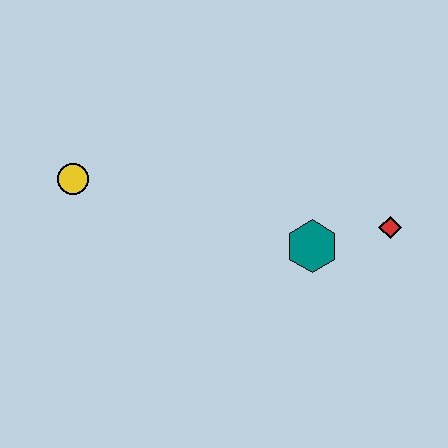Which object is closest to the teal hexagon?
The red diamond is closest to the teal hexagon.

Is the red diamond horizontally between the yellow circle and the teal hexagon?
No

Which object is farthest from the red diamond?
The yellow circle is farthest from the red diamond.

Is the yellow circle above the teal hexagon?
Yes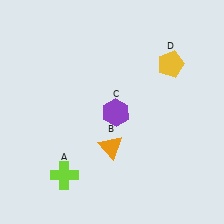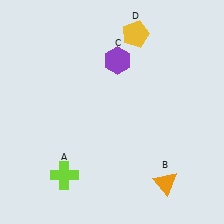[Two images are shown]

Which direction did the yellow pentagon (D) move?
The yellow pentagon (D) moved left.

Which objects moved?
The objects that moved are: the orange triangle (B), the purple hexagon (C), the yellow pentagon (D).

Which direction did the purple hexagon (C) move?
The purple hexagon (C) moved up.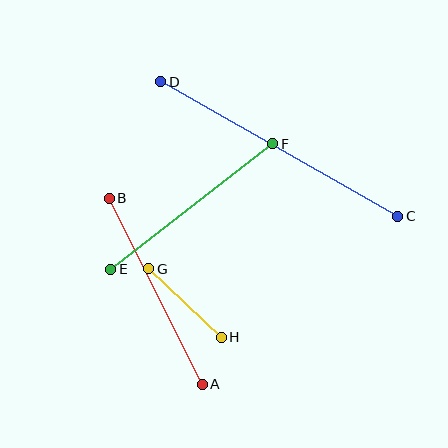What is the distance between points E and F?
The distance is approximately 205 pixels.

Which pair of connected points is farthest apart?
Points C and D are farthest apart.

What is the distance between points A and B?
The distance is approximately 208 pixels.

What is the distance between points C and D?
The distance is approximately 272 pixels.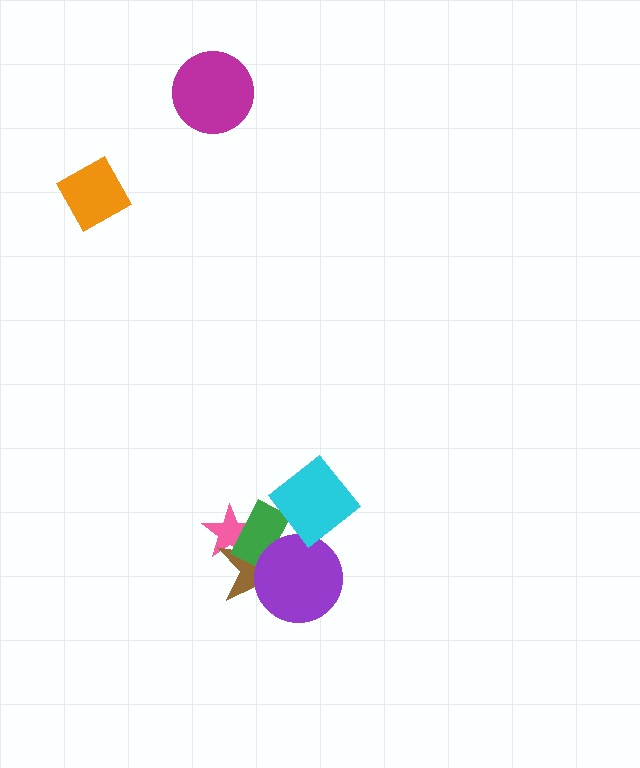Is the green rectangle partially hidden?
Yes, it is partially covered by another shape.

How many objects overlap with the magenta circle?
0 objects overlap with the magenta circle.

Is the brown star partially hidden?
Yes, it is partially covered by another shape.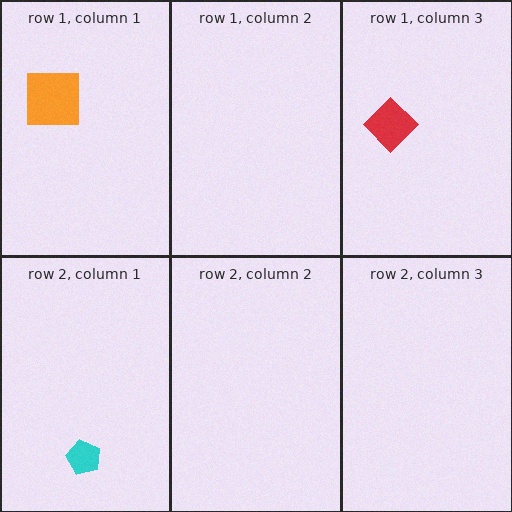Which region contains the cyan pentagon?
The row 2, column 1 region.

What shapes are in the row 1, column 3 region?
The red diamond.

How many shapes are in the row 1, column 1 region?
1.